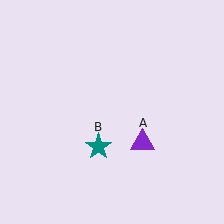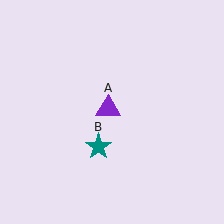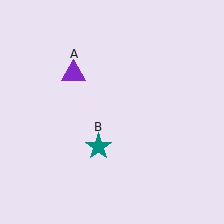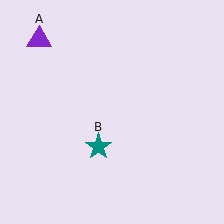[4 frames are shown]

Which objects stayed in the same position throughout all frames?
Teal star (object B) remained stationary.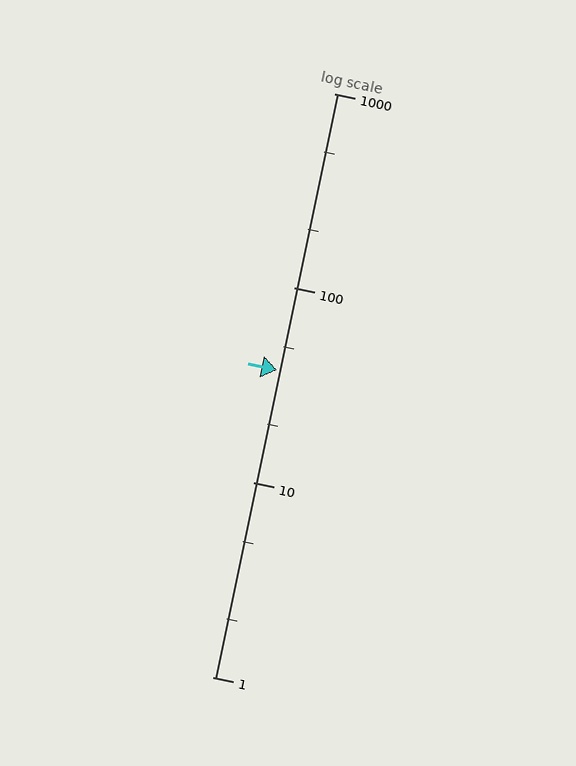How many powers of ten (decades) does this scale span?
The scale spans 3 decades, from 1 to 1000.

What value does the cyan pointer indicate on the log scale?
The pointer indicates approximately 38.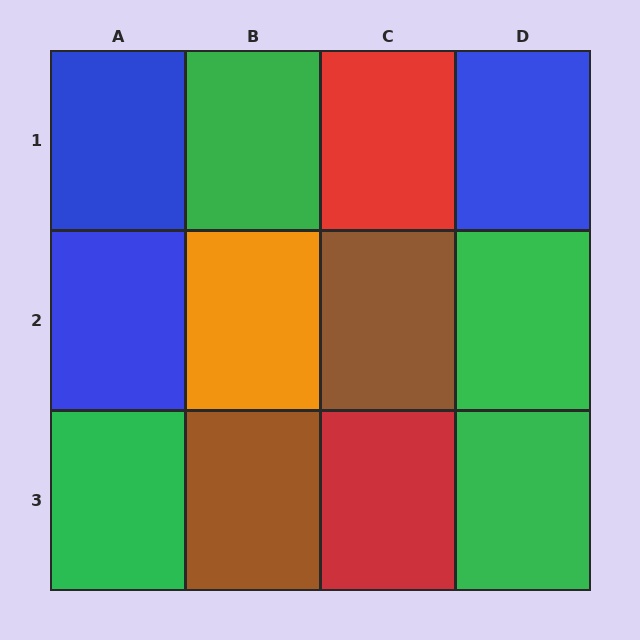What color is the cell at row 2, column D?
Green.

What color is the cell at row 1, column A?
Blue.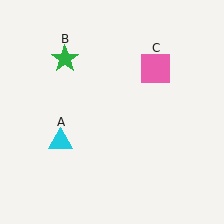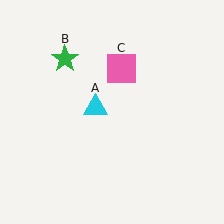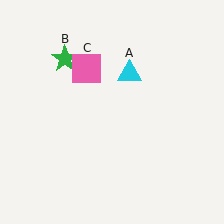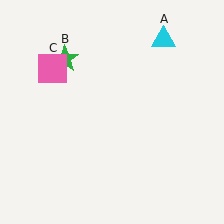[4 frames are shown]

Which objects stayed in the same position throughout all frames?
Green star (object B) remained stationary.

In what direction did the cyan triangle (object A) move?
The cyan triangle (object A) moved up and to the right.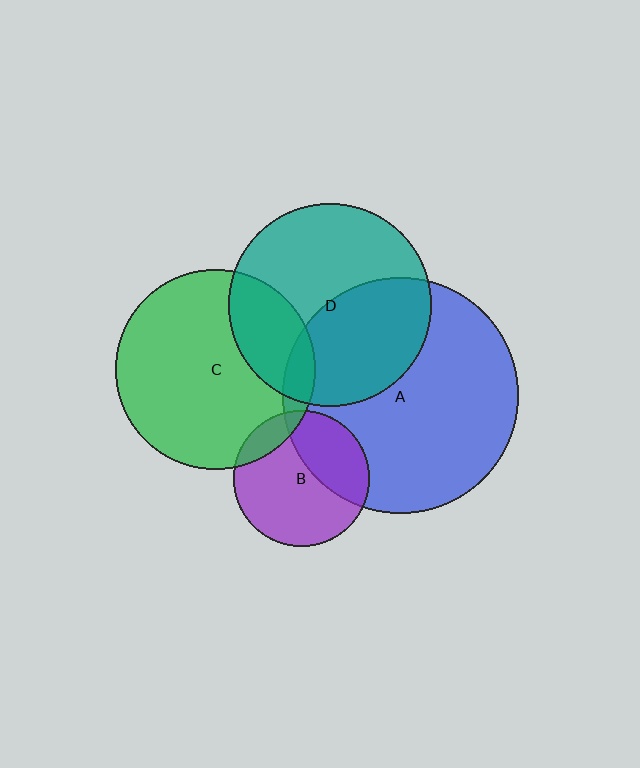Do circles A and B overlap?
Yes.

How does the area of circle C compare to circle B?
Approximately 2.2 times.